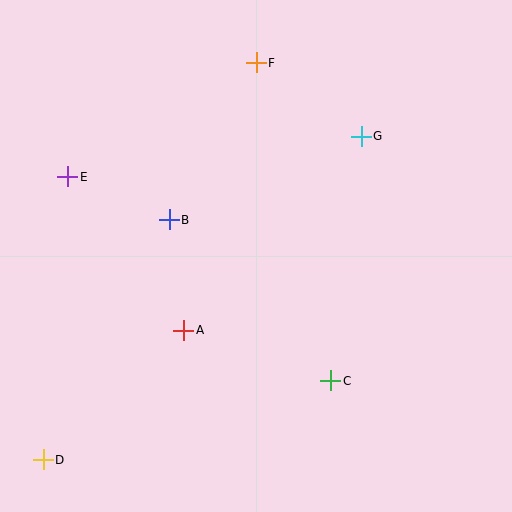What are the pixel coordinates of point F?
Point F is at (256, 63).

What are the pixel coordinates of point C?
Point C is at (331, 381).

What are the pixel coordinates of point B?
Point B is at (169, 220).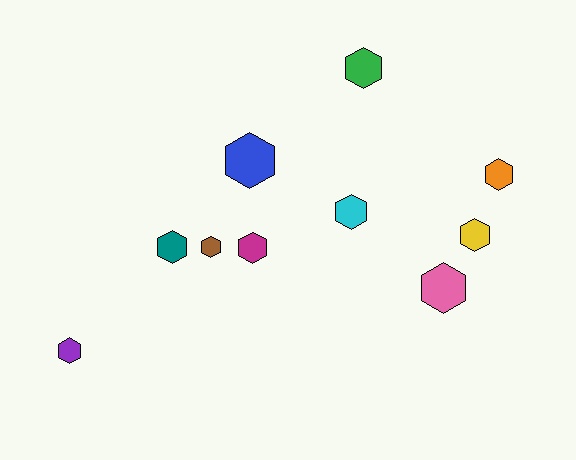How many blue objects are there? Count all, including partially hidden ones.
There is 1 blue object.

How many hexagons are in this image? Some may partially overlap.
There are 10 hexagons.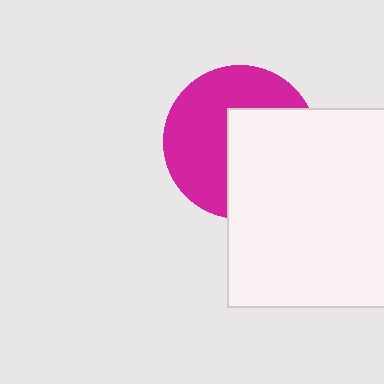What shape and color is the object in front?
The object in front is a white square.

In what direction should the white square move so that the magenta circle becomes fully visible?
The white square should move right. That is the shortest direction to clear the overlap and leave the magenta circle fully visible.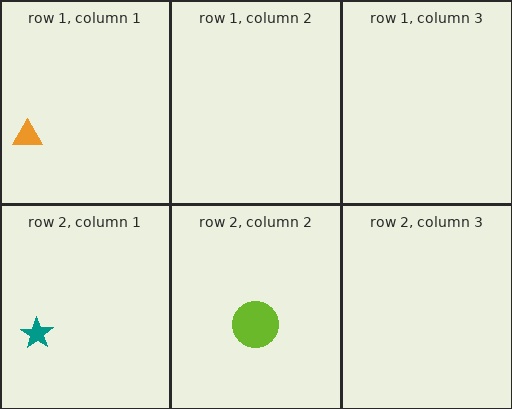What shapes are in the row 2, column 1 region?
The teal star.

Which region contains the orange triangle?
The row 1, column 1 region.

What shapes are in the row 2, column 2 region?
The lime circle.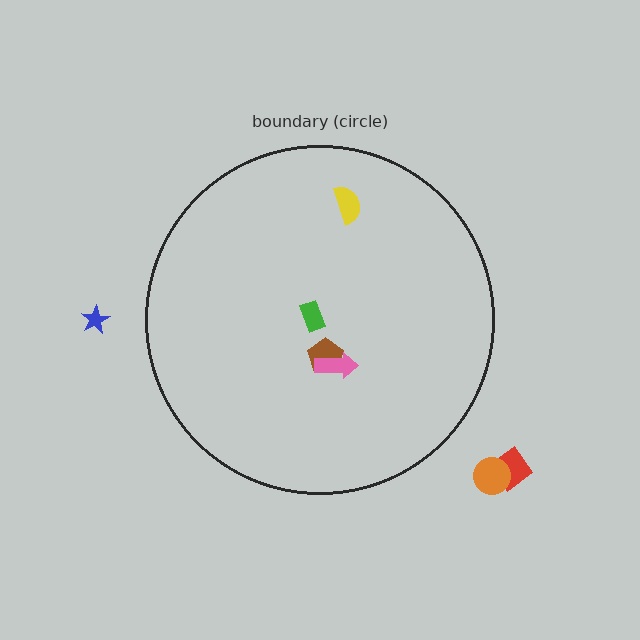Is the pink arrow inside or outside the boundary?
Inside.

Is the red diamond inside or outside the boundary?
Outside.